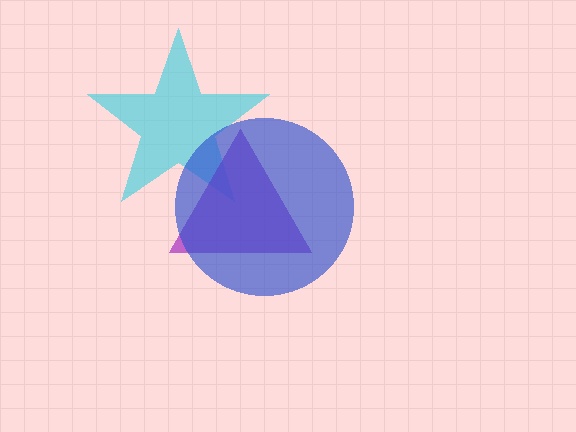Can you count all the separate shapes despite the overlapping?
Yes, there are 3 separate shapes.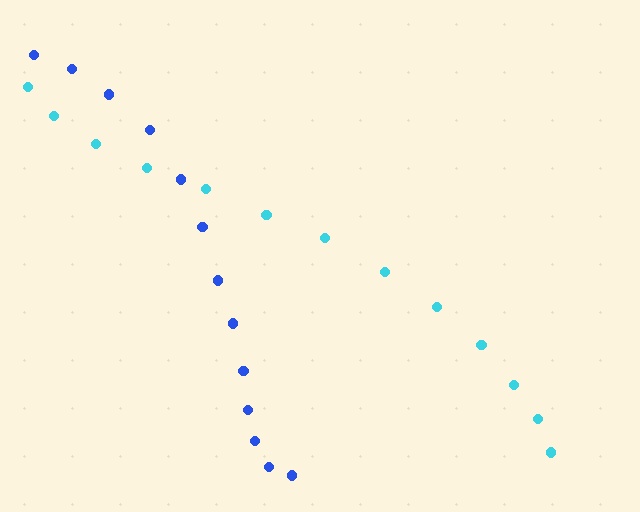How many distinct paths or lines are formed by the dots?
There are 2 distinct paths.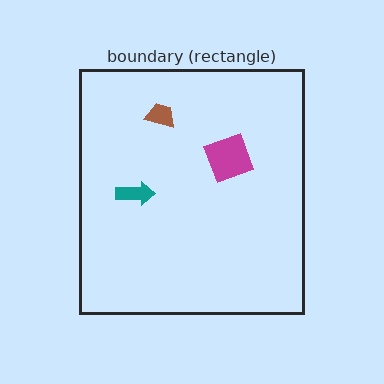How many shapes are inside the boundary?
3 inside, 0 outside.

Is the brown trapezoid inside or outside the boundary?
Inside.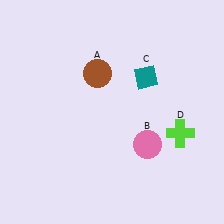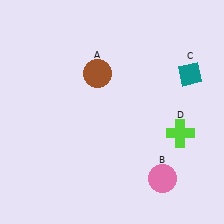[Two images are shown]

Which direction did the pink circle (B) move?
The pink circle (B) moved down.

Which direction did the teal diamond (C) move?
The teal diamond (C) moved right.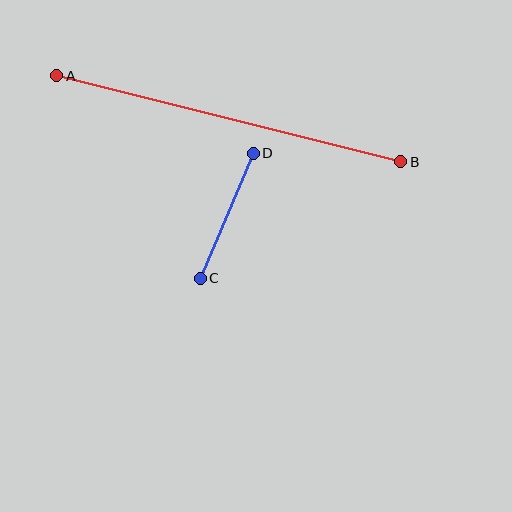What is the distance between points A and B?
The distance is approximately 354 pixels.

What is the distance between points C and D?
The distance is approximately 136 pixels.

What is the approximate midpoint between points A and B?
The midpoint is at approximately (229, 119) pixels.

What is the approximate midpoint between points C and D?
The midpoint is at approximately (227, 216) pixels.